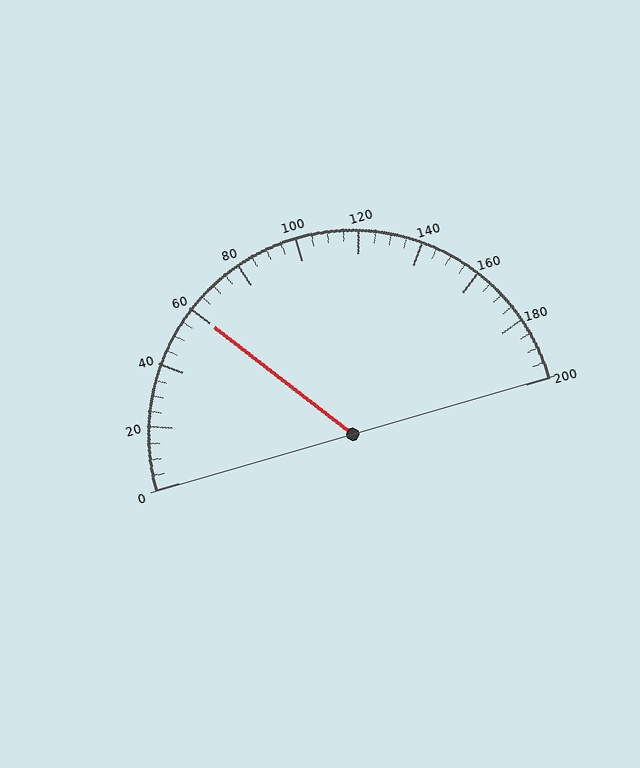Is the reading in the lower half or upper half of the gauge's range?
The reading is in the lower half of the range (0 to 200).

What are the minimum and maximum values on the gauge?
The gauge ranges from 0 to 200.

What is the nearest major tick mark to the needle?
The nearest major tick mark is 60.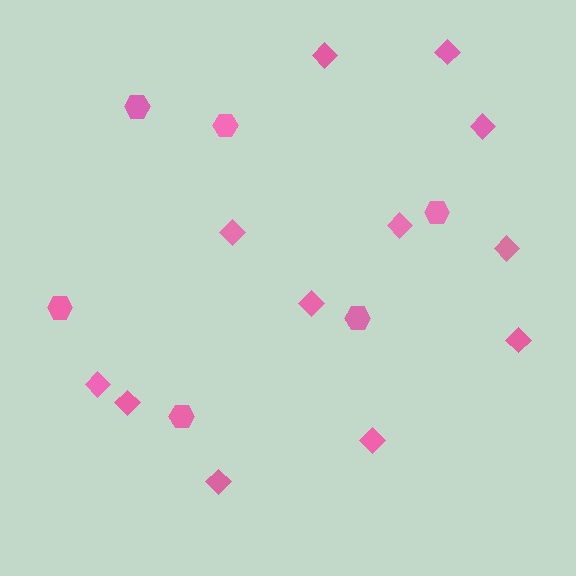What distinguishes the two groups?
There are 2 groups: one group of hexagons (6) and one group of diamonds (12).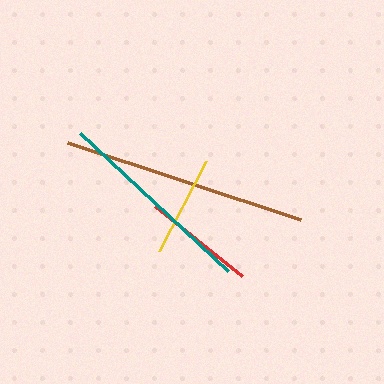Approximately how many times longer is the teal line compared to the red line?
The teal line is approximately 1.8 times the length of the red line.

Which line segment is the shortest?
The yellow line is the shortest at approximately 102 pixels.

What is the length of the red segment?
The red segment is approximately 112 pixels long.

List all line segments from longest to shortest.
From longest to shortest: brown, teal, red, yellow.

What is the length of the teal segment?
The teal segment is approximately 202 pixels long.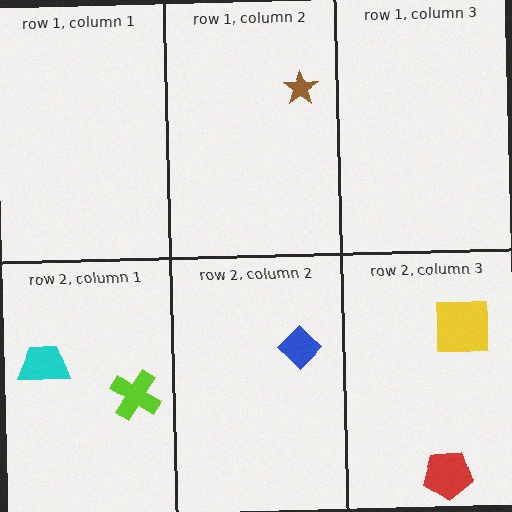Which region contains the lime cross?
The row 2, column 1 region.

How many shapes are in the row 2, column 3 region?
2.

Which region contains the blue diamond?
The row 2, column 2 region.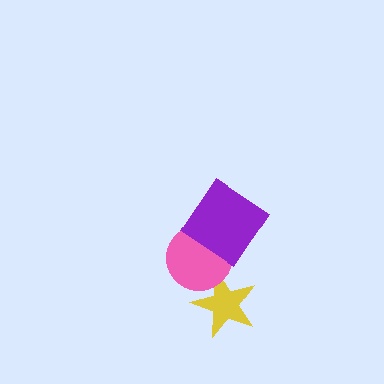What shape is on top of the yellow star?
The pink circle is on top of the yellow star.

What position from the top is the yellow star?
The yellow star is 3rd from the top.